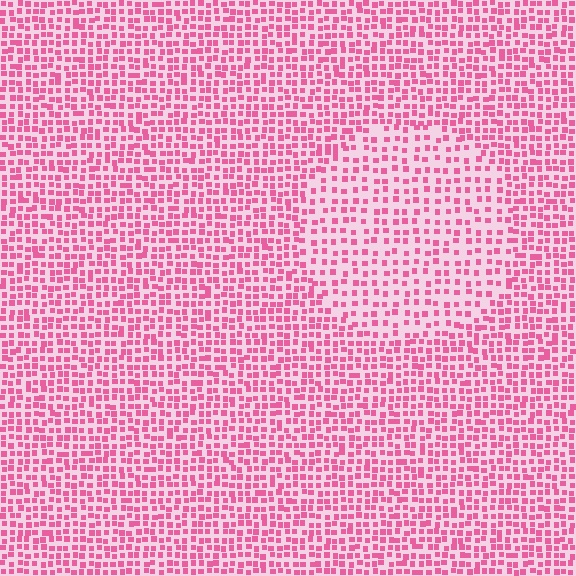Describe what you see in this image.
The image contains small pink elements arranged at two different densities. A circle-shaped region is visible where the elements are less densely packed than the surrounding area.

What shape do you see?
I see a circle.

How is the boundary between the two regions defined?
The boundary is defined by a change in element density (approximately 1.7x ratio). All elements are the same color, size, and shape.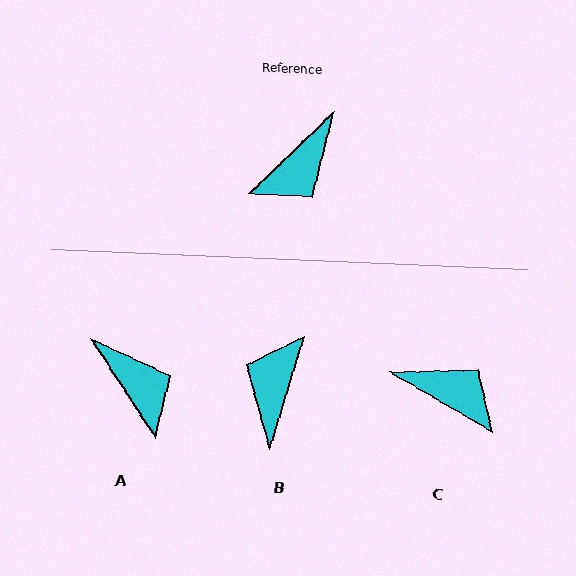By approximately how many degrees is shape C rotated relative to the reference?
Approximately 106 degrees counter-clockwise.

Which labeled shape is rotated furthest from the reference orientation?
B, about 151 degrees away.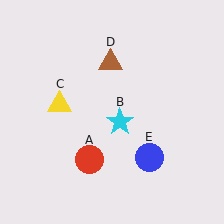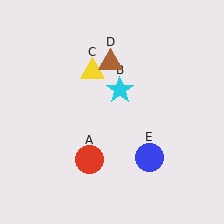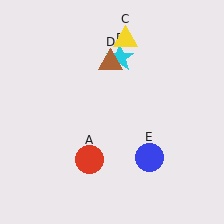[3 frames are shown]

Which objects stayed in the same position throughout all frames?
Red circle (object A) and brown triangle (object D) and blue circle (object E) remained stationary.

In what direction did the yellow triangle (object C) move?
The yellow triangle (object C) moved up and to the right.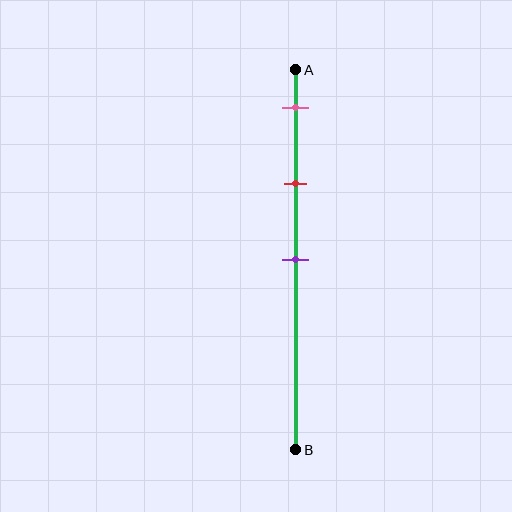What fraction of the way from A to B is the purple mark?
The purple mark is approximately 50% (0.5) of the way from A to B.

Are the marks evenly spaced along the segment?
Yes, the marks are approximately evenly spaced.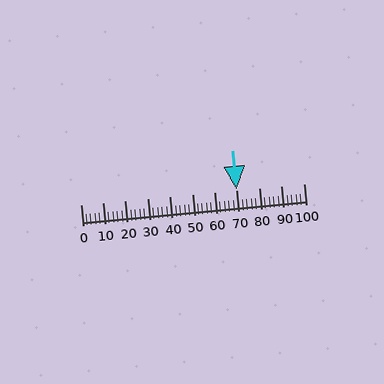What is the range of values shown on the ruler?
The ruler shows values from 0 to 100.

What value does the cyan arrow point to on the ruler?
The cyan arrow points to approximately 70.